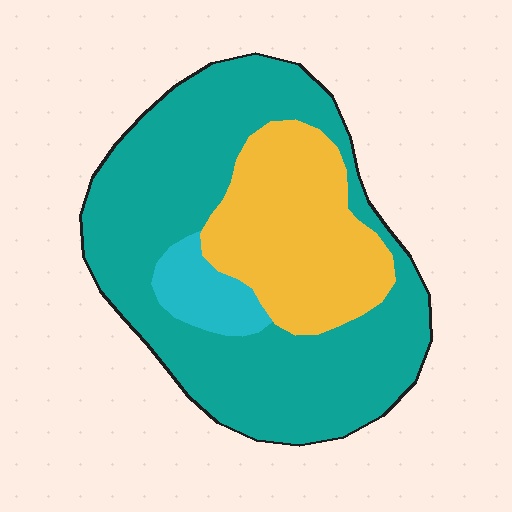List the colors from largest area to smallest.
From largest to smallest: teal, yellow, cyan.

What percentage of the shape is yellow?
Yellow covers about 30% of the shape.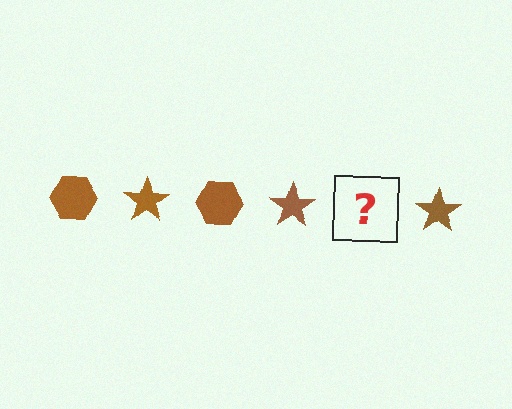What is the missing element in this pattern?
The missing element is a brown hexagon.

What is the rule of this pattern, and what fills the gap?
The rule is that the pattern cycles through hexagon, star shapes in brown. The gap should be filled with a brown hexagon.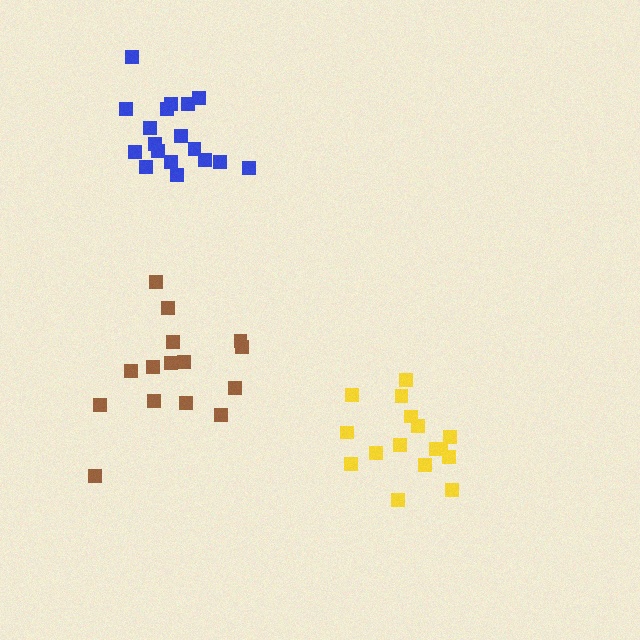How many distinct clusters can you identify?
There are 3 distinct clusters.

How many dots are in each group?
Group 1: 15 dots, Group 2: 18 dots, Group 3: 16 dots (49 total).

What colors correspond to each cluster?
The clusters are colored: brown, blue, yellow.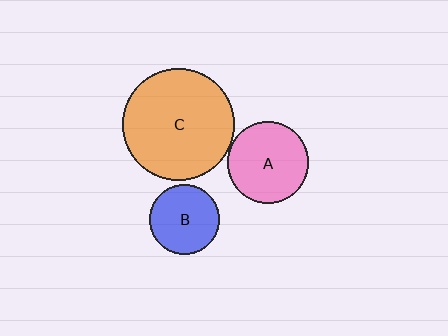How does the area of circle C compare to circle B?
Approximately 2.5 times.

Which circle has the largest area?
Circle C (orange).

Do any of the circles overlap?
No, none of the circles overlap.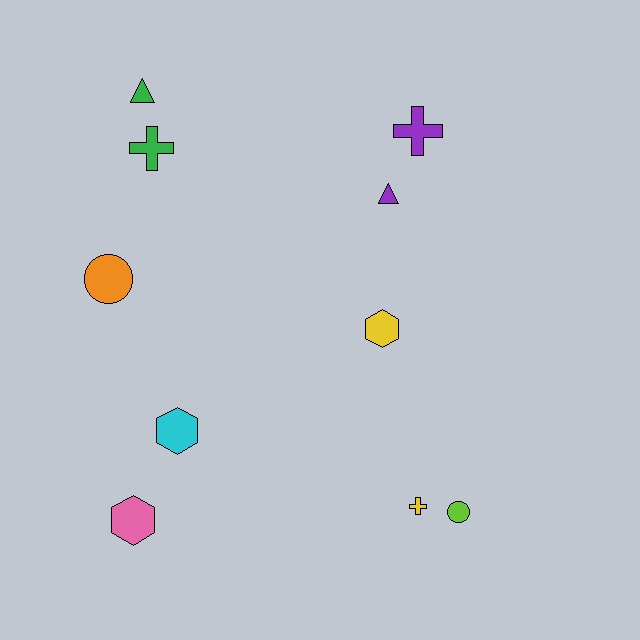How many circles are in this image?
There are 2 circles.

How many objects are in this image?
There are 10 objects.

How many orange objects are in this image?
There is 1 orange object.